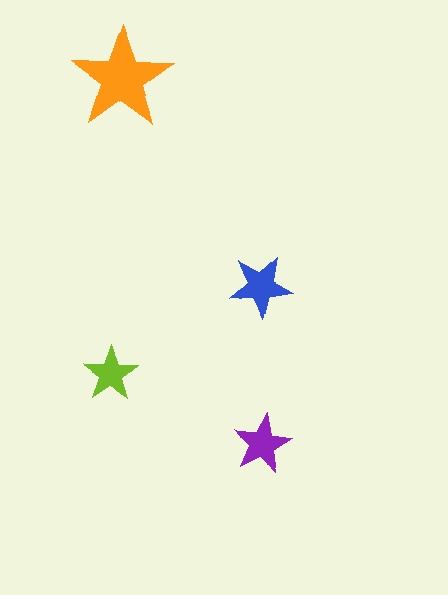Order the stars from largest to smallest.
the orange one, the blue one, the purple one, the lime one.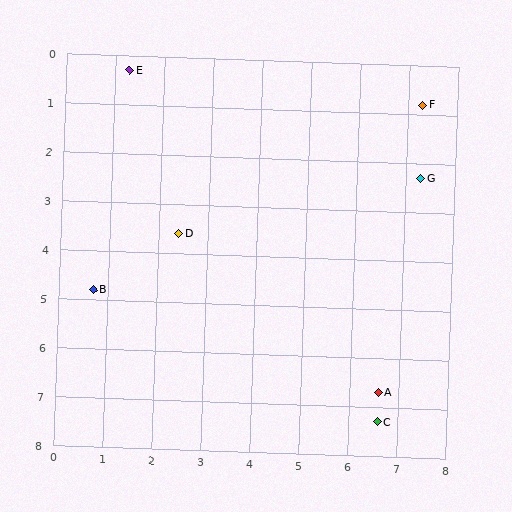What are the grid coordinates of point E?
Point E is at approximately (1.3, 0.3).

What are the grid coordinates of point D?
Point D is at approximately (2.4, 3.6).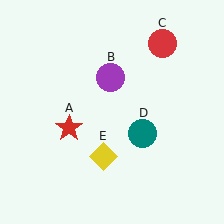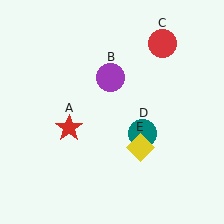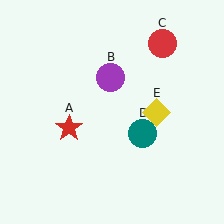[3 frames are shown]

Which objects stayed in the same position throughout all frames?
Red star (object A) and purple circle (object B) and red circle (object C) and teal circle (object D) remained stationary.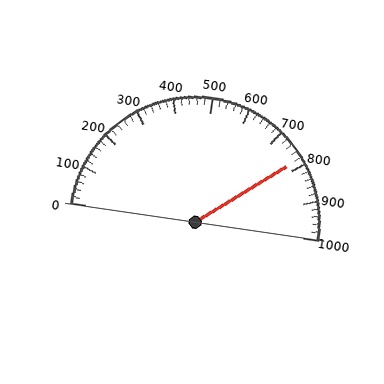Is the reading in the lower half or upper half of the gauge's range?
The reading is in the upper half of the range (0 to 1000).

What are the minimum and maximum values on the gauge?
The gauge ranges from 0 to 1000.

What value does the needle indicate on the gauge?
The needle indicates approximately 780.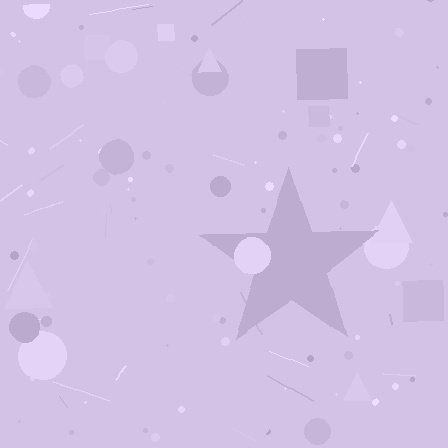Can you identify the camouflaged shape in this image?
The camouflaged shape is a star.